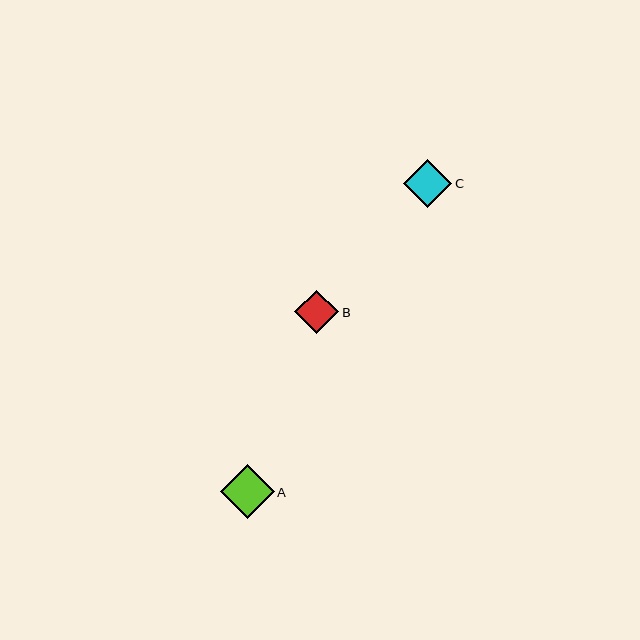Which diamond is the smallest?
Diamond B is the smallest with a size of approximately 44 pixels.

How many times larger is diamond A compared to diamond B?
Diamond A is approximately 1.2 times the size of diamond B.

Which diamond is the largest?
Diamond A is the largest with a size of approximately 54 pixels.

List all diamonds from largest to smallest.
From largest to smallest: A, C, B.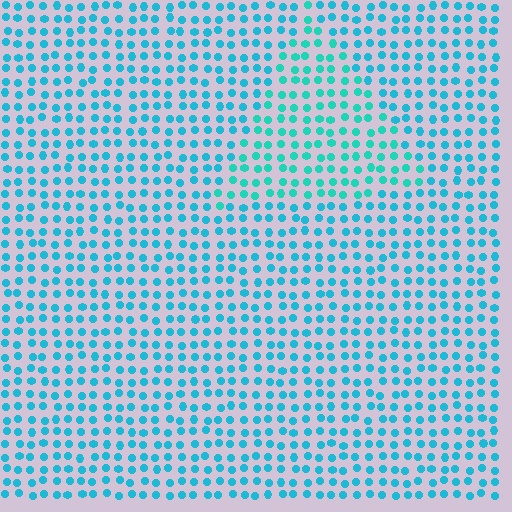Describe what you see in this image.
The image is filled with small cyan elements in a uniform arrangement. A triangle-shaped region is visible where the elements are tinted to a slightly different hue, forming a subtle color boundary.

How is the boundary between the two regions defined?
The boundary is defined purely by a slight shift in hue (about 19 degrees). Spacing, size, and orientation are identical on both sides.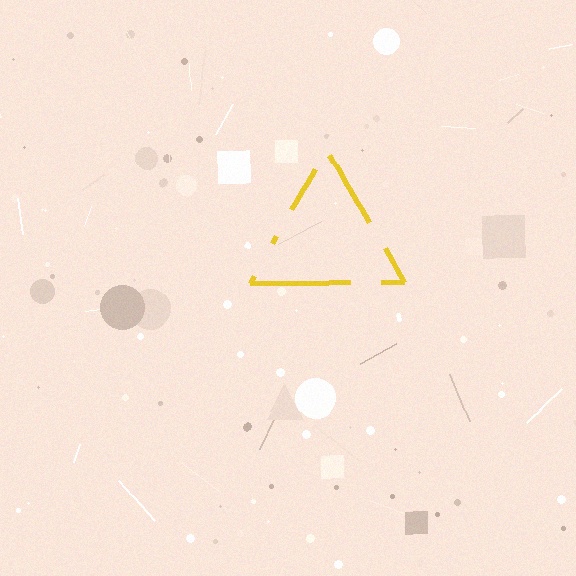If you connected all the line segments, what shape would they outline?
They would outline a triangle.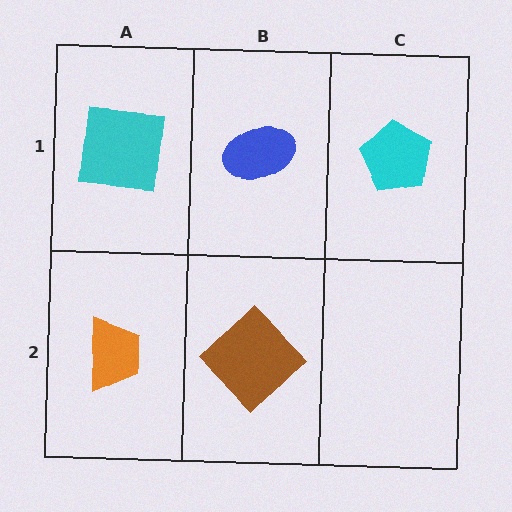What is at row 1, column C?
A cyan pentagon.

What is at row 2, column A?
An orange trapezoid.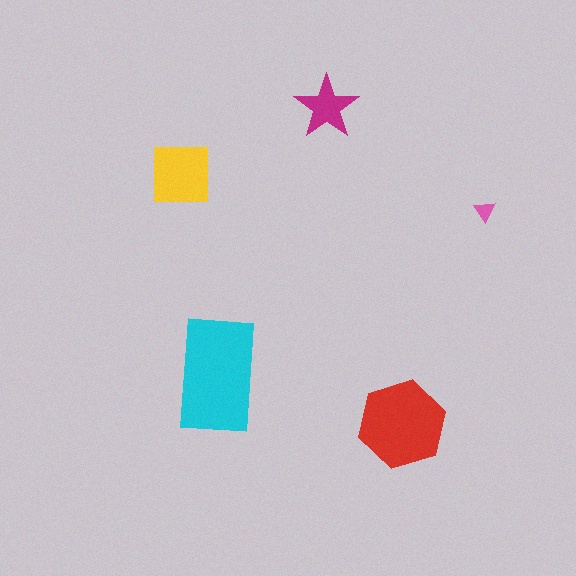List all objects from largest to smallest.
The cyan rectangle, the red hexagon, the yellow square, the magenta star, the pink triangle.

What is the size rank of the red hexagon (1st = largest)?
2nd.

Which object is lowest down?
The red hexagon is bottommost.